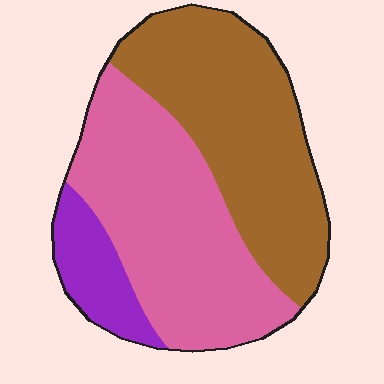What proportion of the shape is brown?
Brown covers roughly 45% of the shape.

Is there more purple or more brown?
Brown.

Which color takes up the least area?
Purple, at roughly 10%.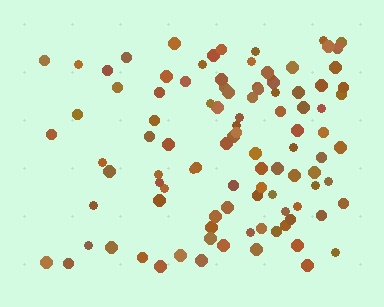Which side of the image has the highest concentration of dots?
The right.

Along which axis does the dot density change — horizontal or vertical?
Horizontal.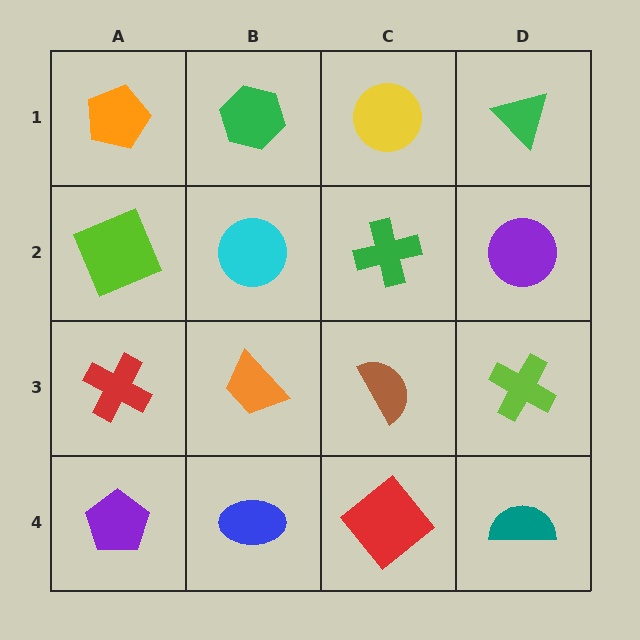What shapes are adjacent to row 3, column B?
A cyan circle (row 2, column B), a blue ellipse (row 4, column B), a red cross (row 3, column A), a brown semicircle (row 3, column C).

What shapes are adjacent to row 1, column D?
A purple circle (row 2, column D), a yellow circle (row 1, column C).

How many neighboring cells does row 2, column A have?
3.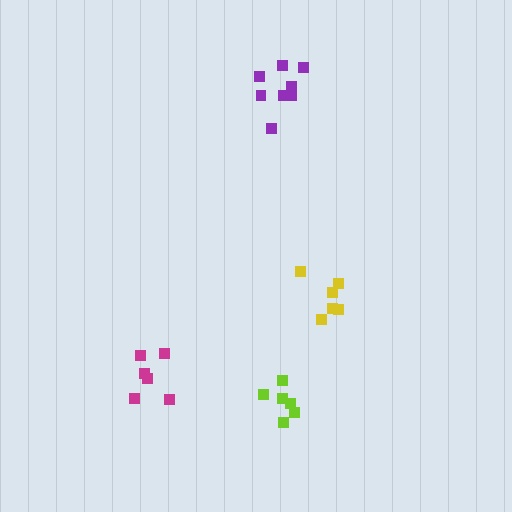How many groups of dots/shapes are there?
There are 4 groups.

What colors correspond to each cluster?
The clusters are colored: magenta, purple, lime, yellow.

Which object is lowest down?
The lime cluster is bottommost.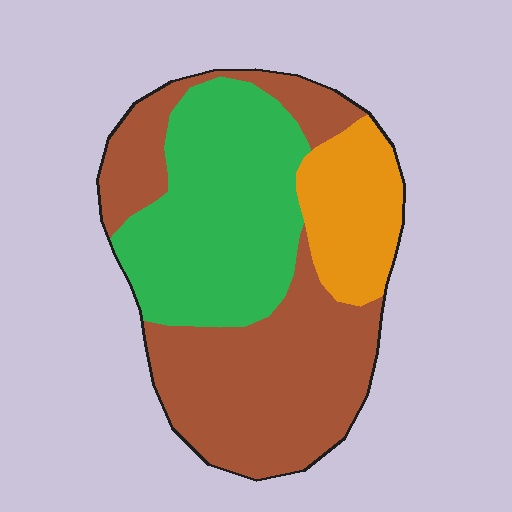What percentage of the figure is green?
Green takes up about three eighths (3/8) of the figure.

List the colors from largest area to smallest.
From largest to smallest: brown, green, orange.